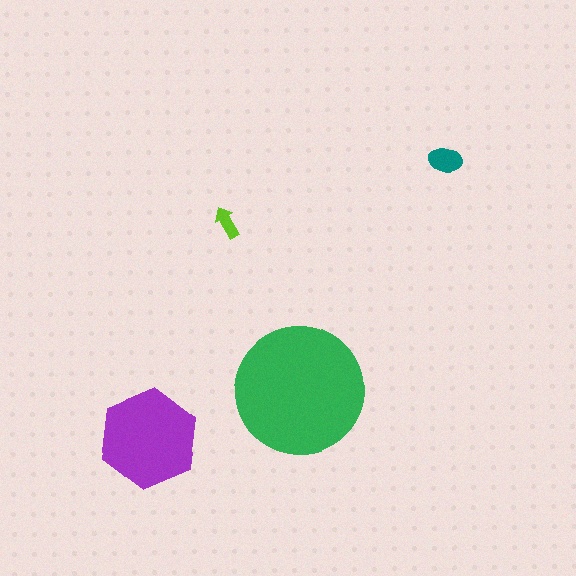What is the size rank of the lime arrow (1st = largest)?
4th.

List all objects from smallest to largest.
The lime arrow, the teal ellipse, the purple hexagon, the green circle.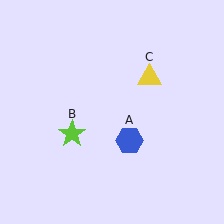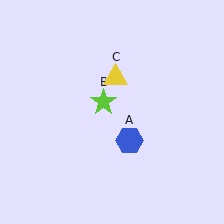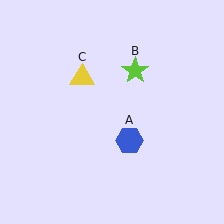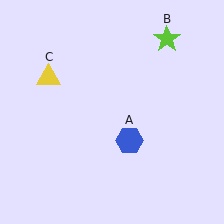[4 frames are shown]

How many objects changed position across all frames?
2 objects changed position: lime star (object B), yellow triangle (object C).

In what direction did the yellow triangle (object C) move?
The yellow triangle (object C) moved left.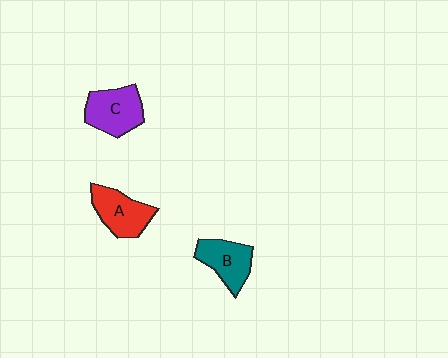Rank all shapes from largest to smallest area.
From largest to smallest: C (purple), A (red), B (teal).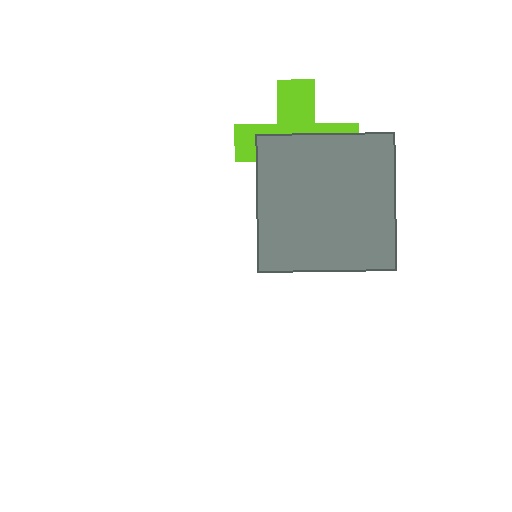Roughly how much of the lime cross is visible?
A small part of it is visible (roughly 44%).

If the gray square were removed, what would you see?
You would see the complete lime cross.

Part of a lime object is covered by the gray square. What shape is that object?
It is a cross.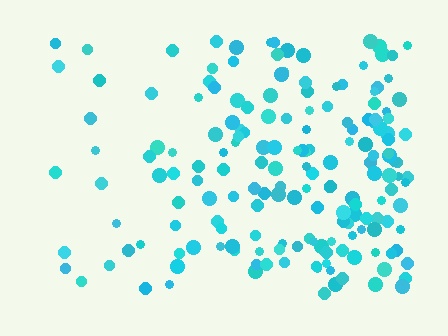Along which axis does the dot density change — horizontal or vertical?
Horizontal.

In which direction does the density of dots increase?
From left to right, with the right side densest.